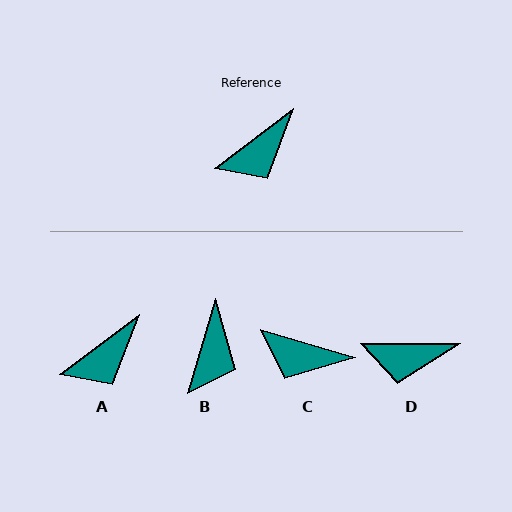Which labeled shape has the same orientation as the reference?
A.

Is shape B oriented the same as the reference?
No, it is off by about 37 degrees.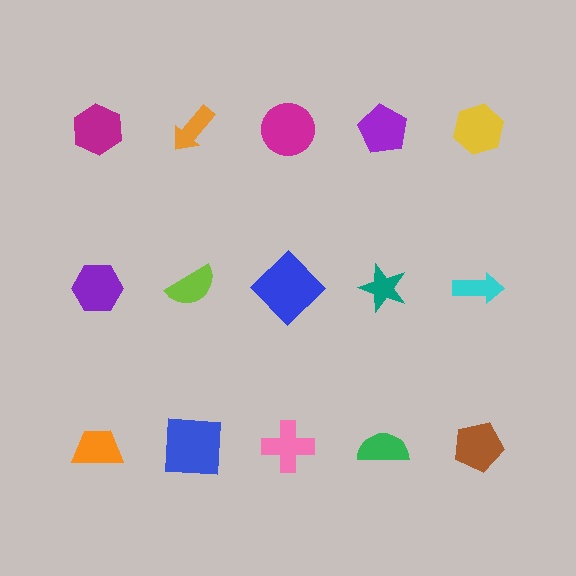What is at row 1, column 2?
An orange arrow.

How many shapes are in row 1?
5 shapes.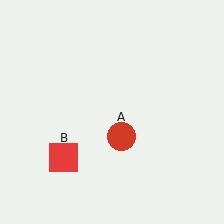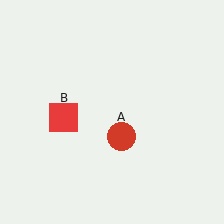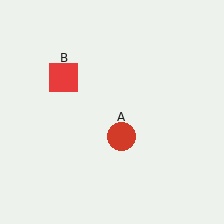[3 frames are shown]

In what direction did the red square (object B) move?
The red square (object B) moved up.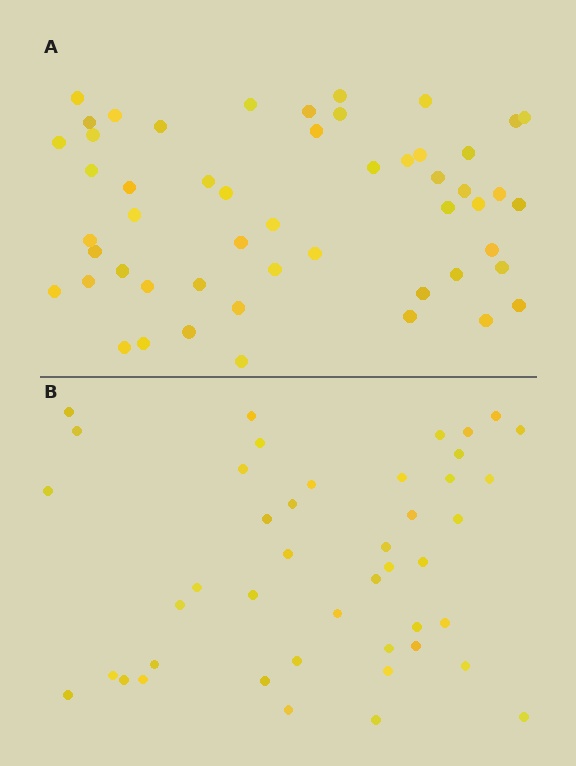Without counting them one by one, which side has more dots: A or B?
Region A (the top region) has more dots.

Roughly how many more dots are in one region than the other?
Region A has roughly 8 or so more dots than region B.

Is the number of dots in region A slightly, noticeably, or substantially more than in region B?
Region A has only slightly more — the two regions are fairly close. The ratio is roughly 1.2 to 1.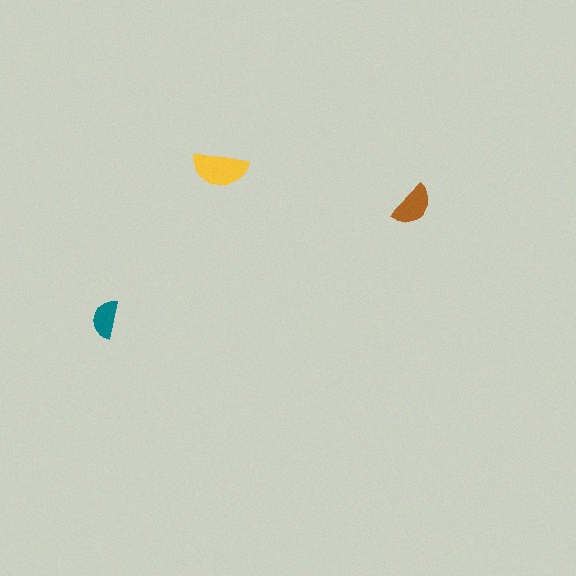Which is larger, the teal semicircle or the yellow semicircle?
The yellow one.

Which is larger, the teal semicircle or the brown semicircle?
The brown one.